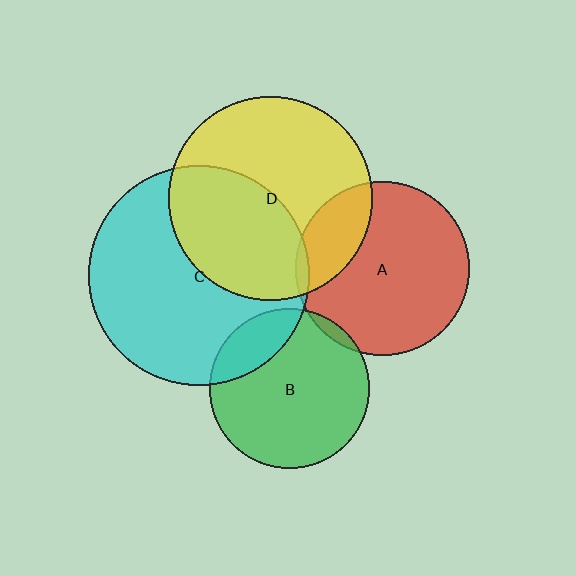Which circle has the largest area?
Circle C (cyan).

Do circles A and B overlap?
Yes.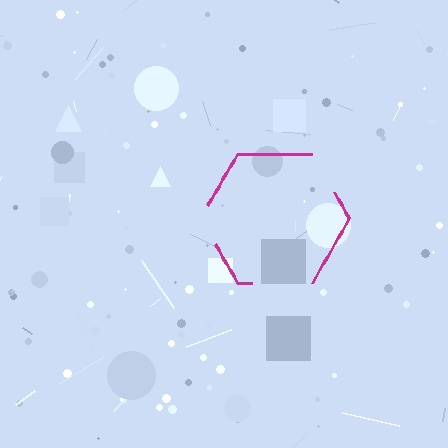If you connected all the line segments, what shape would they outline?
They would outline a hexagon.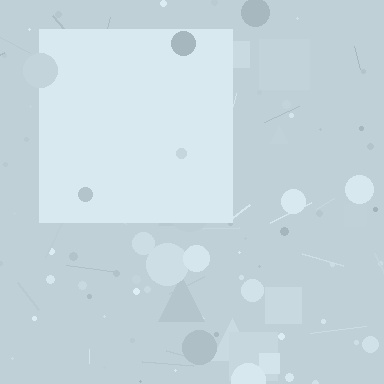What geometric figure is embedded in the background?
A square is embedded in the background.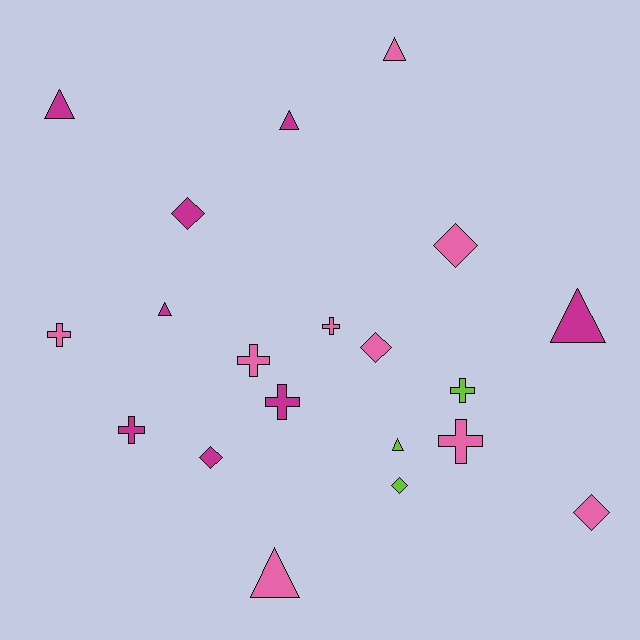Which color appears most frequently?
Pink, with 9 objects.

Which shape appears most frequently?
Cross, with 7 objects.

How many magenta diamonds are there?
There are 2 magenta diamonds.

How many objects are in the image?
There are 20 objects.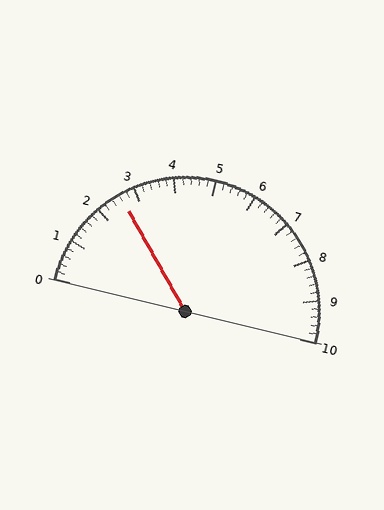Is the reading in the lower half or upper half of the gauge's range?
The reading is in the lower half of the range (0 to 10).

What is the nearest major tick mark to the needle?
The nearest major tick mark is 3.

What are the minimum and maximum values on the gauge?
The gauge ranges from 0 to 10.